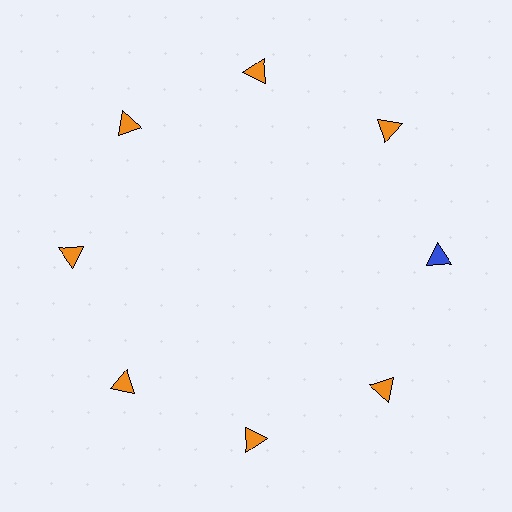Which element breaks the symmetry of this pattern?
The blue triangle at roughly the 3 o'clock position breaks the symmetry. All other shapes are orange triangles.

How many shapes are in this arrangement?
There are 8 shapes arranged in a ring pattern.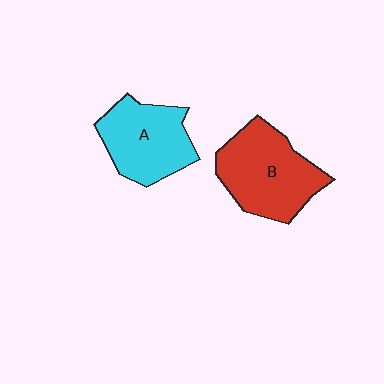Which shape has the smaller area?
Shape A (cyan).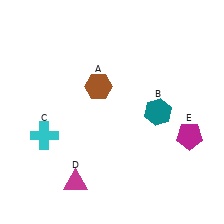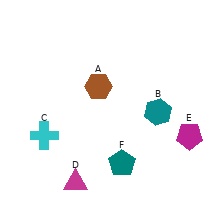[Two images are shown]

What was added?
A teal pentagon (F) was added in Image 2.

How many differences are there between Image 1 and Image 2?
There is 1 difference between the two images.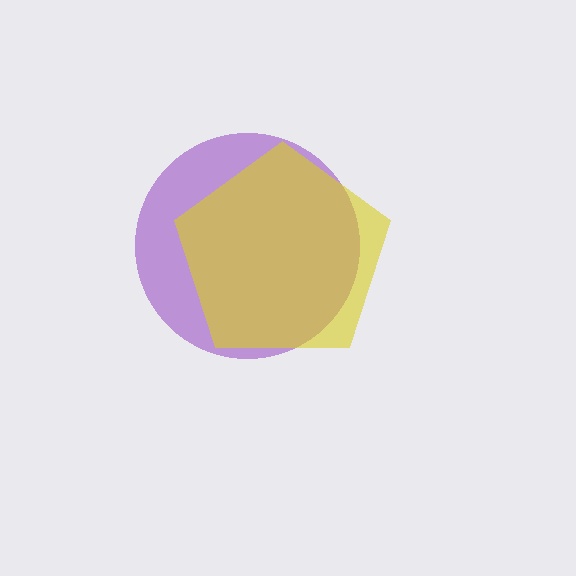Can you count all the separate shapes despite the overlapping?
Yes, there are 2 separate shapes.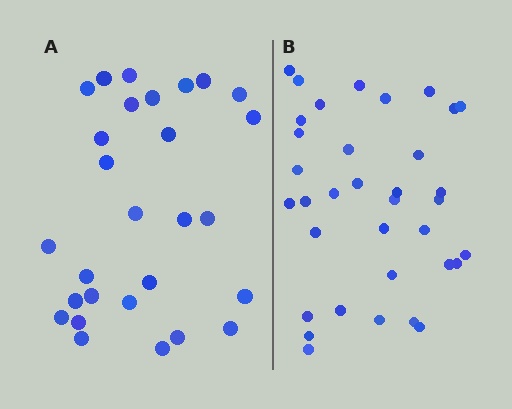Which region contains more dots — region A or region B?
Region B (the right region) has more dots.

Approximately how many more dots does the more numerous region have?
Region B has roughly 8 or so more dots than region A.